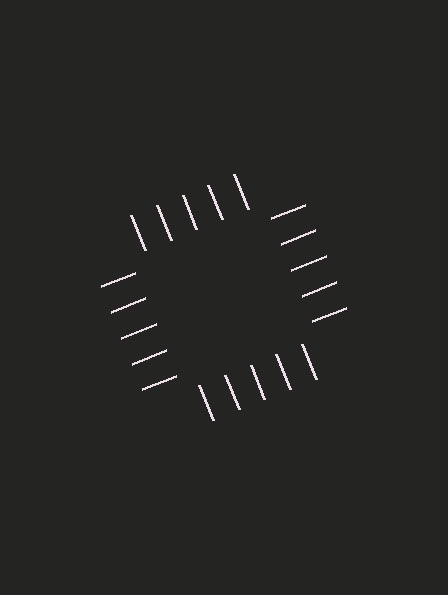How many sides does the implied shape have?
4 sides — the line-ends trace a square.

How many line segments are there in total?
20 — 5 along each of the 4 edges.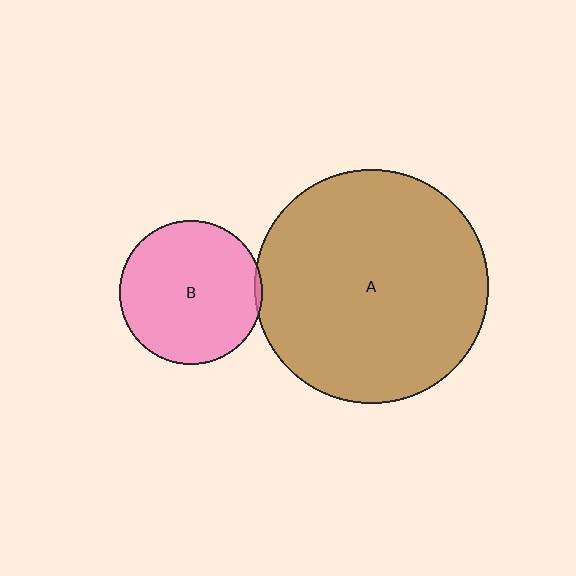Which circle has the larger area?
Circle A (brown).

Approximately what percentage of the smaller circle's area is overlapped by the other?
Approximately 5%.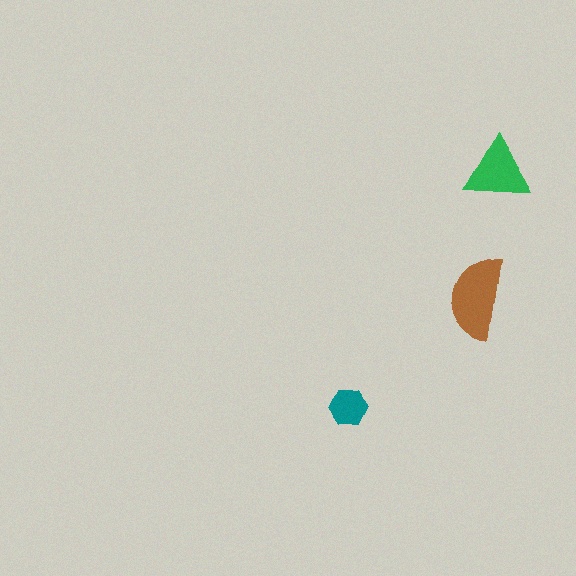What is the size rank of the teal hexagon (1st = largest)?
3rd.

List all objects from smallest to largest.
The teal hexagon, the green triangle, the brown semicircle.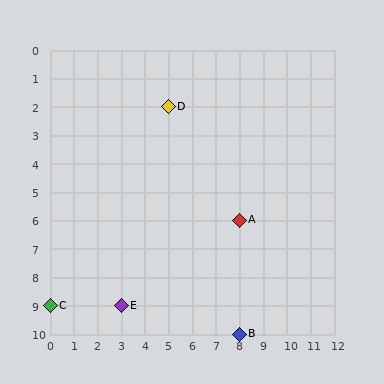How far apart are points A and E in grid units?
Points A and E are 5 columns and 3 rows apart (about 5.8 grid units diagonally).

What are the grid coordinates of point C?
Point C is at grid coordinates (0, 9).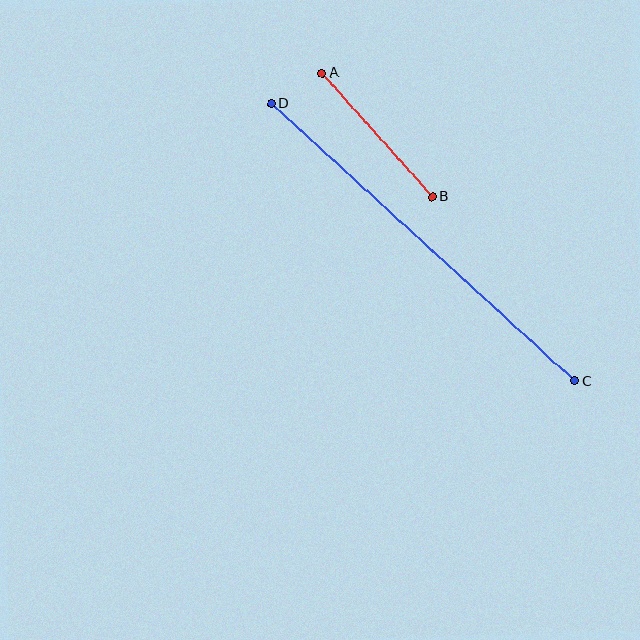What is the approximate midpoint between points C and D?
The midpoint is at approximately (423, 242) pixels.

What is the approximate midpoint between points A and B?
The midpoint is at approximately (377, 135) pixels.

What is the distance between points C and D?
The distance is approximately 411 pixels.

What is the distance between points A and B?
The distance is approximately 166 pixels.